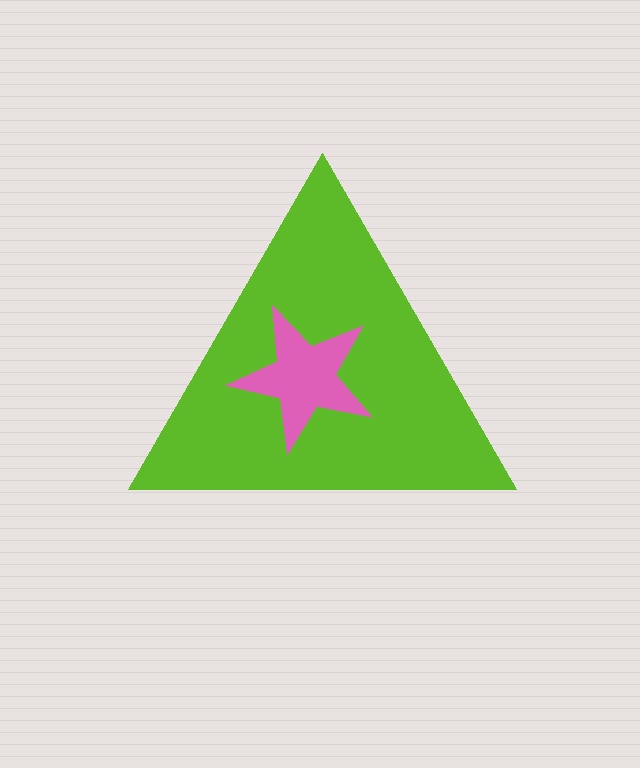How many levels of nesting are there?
2.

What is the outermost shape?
The lime triangle.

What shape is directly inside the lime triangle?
The pink star.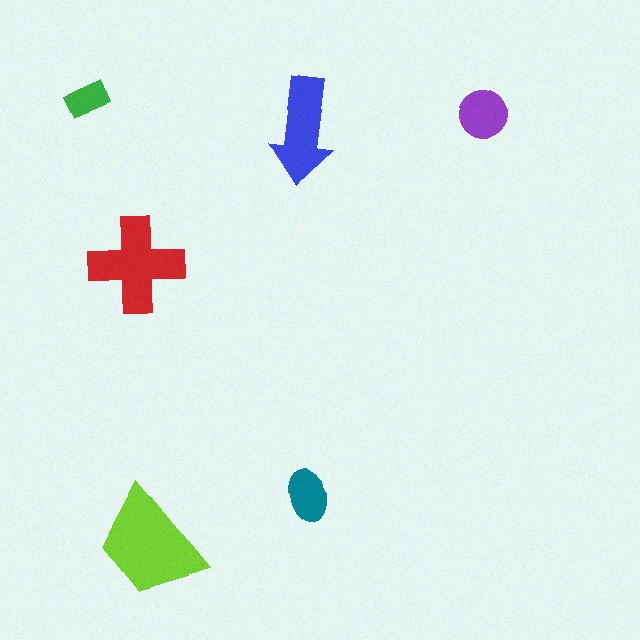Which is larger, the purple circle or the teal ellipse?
The purple circle.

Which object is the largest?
The lime trapezoid.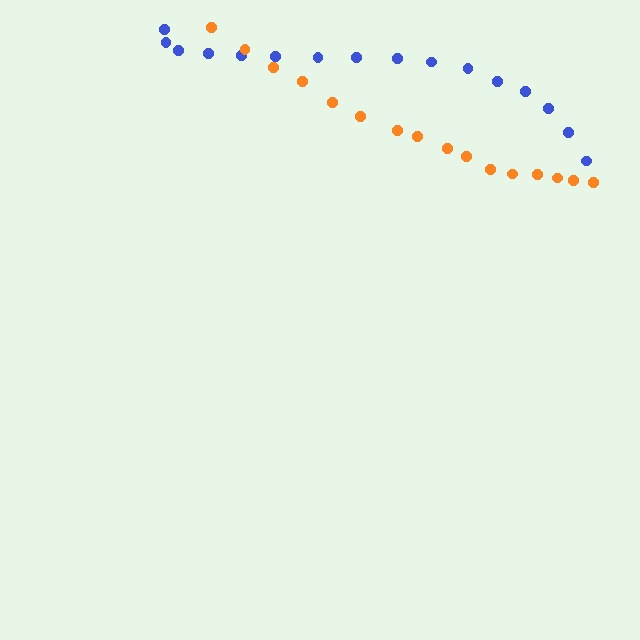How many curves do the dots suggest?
There are 2 distinct paths.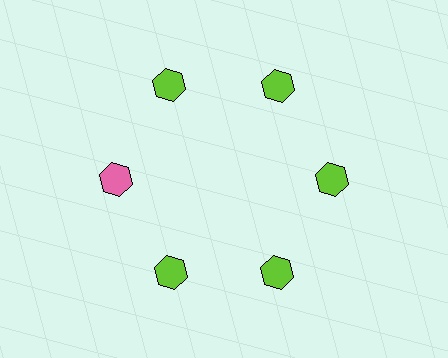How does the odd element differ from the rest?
It has a different color: pink instead of lime.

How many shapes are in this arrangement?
There are 6 shapes arranged in a ring pattern.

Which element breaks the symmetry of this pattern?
The pink hexagon at roughly the 9 o'clock position breaks the symmetry. All other shapes are lime hexagons.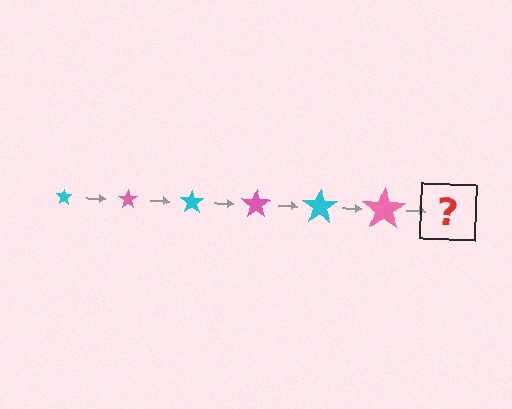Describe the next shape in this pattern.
It should be a cyan star, larger than the previous one.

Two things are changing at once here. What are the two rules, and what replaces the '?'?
The two rules are that the star grows larger each step and the color cycles through cyan and pink. The '?' should be a cyan star, larger than the previous one.